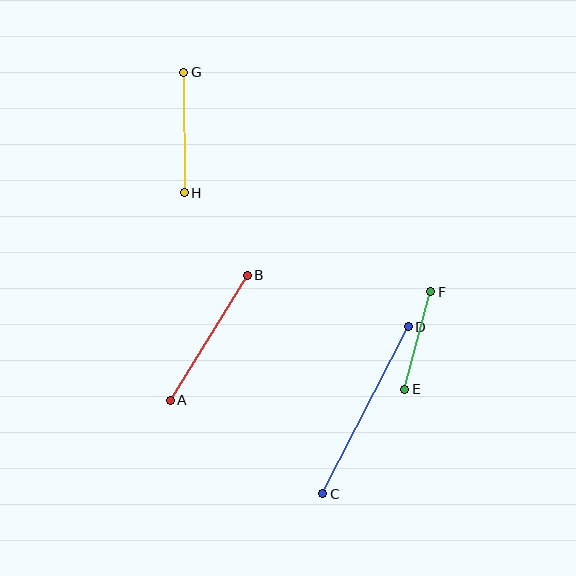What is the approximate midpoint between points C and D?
The midpoint is at approximately (365, 410) pixels.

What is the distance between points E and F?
The distance is approximately 101 pixels.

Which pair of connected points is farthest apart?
Points C and D are farthest apart.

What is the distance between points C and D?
The distance is approximately 188 pixels.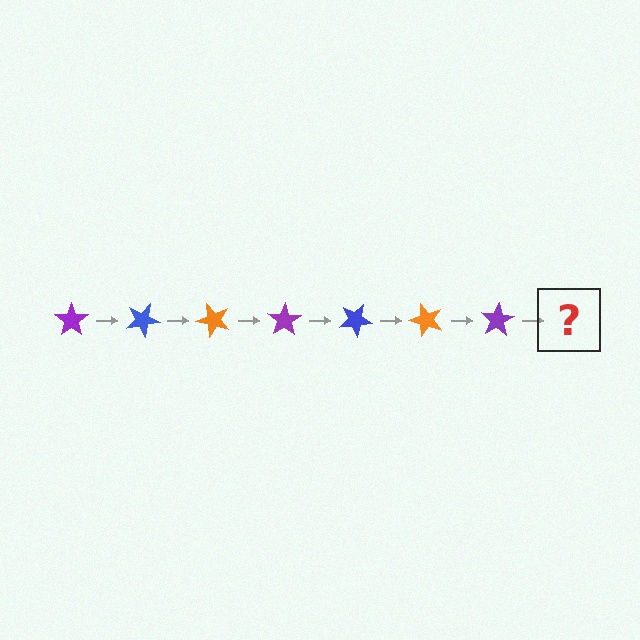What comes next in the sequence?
The next element should be a blue star, rotated 175 degrees from the start.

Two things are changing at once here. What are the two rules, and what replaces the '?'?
The two rules are that it rotates 25 degrees each step and the color cycles through purple, blue, and orange. The '?' should be a blue star, rotated 175 degrees from the start.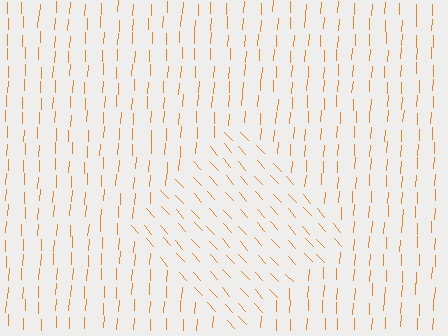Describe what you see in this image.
The image is filled with small orange line segments. A diamond region in the image has lines oriented differently from the surrounding lines, creating a visible texture boundary.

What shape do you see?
I see a diamond.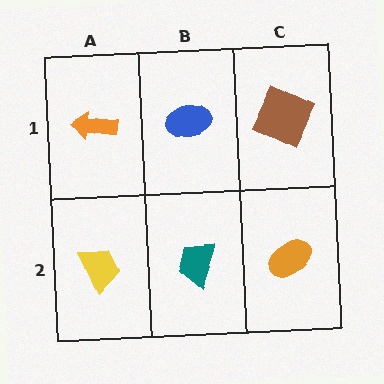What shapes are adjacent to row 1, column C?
An orange ellipse (row 2, column C), a blue ellipse (row 1, column B).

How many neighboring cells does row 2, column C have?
2.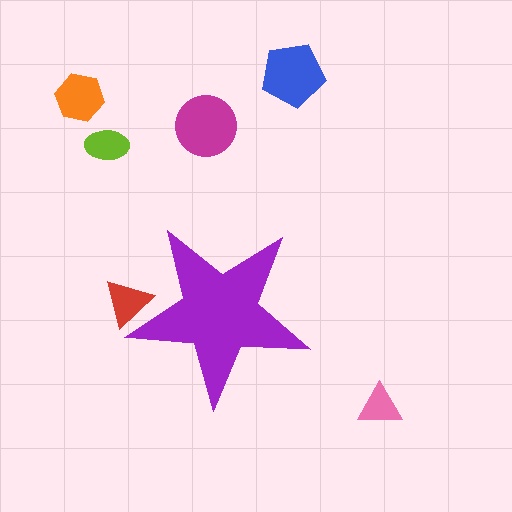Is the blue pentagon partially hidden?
No, the blue pentagon is fully visible.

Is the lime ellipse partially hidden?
No, the lime ellipse is fully visible.